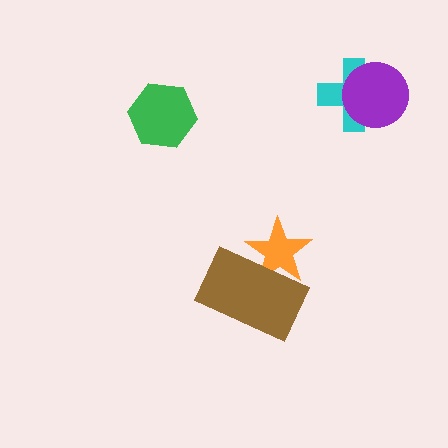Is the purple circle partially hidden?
No, no other shape covers it.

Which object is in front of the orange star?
The brown rectangle is in front of the orange star.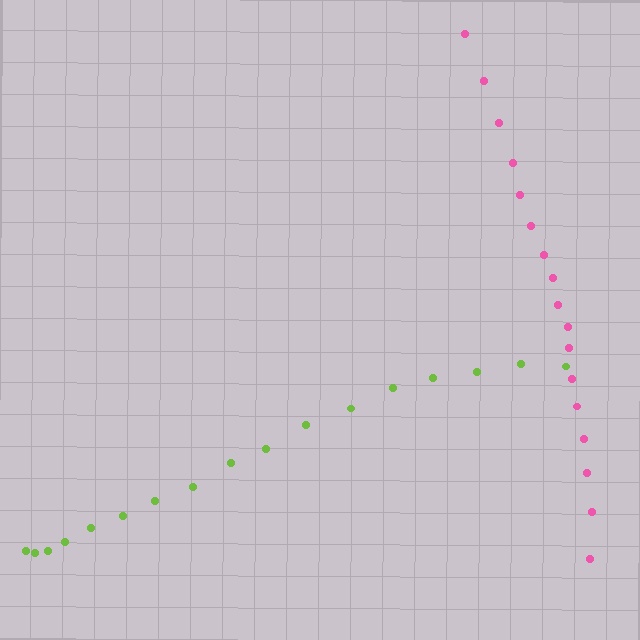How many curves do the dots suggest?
There are 2 distinct paths.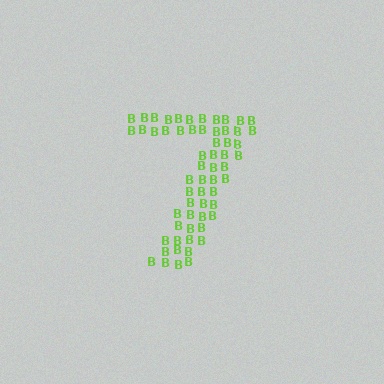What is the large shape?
The large shape is the digit 7.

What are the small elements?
The small elements are letter B's.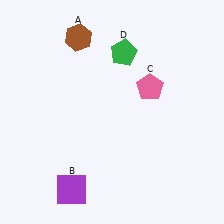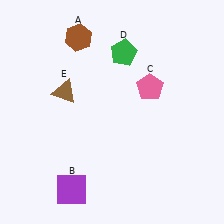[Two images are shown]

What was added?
A brown triangle (E) was added in Image 2.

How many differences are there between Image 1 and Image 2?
There is 1 difference between the two images.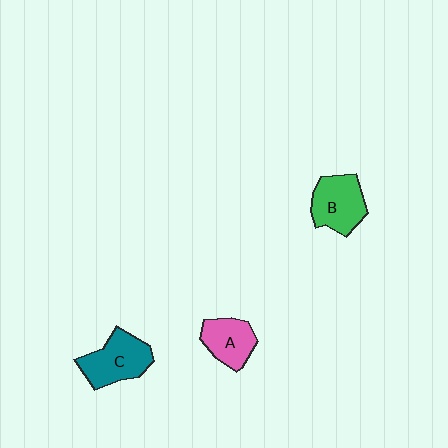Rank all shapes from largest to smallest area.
From largest to smallest: C (teal), B (green), A (pink).